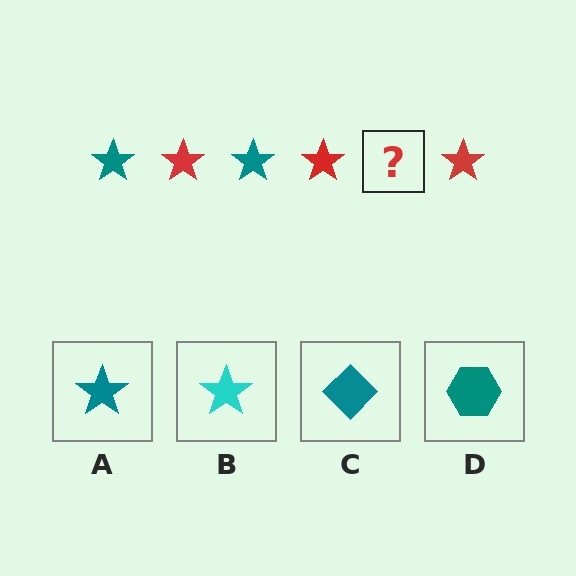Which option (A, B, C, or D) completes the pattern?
A.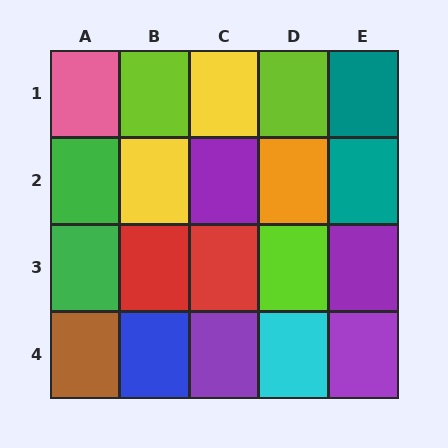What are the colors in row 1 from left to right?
Pink, lime, yellow, lime, teal.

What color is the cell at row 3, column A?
Green.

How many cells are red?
2 cells are red.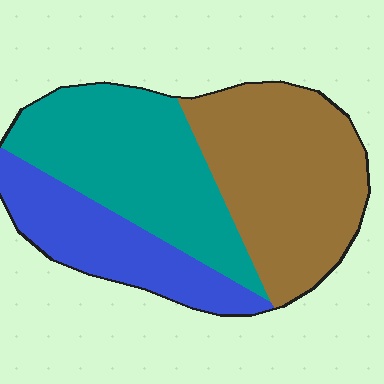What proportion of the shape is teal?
Teal takes up about three eighths (3/8) of the shape.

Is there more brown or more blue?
Brown.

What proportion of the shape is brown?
Brown takes up about two fifths (2/5) of the shape.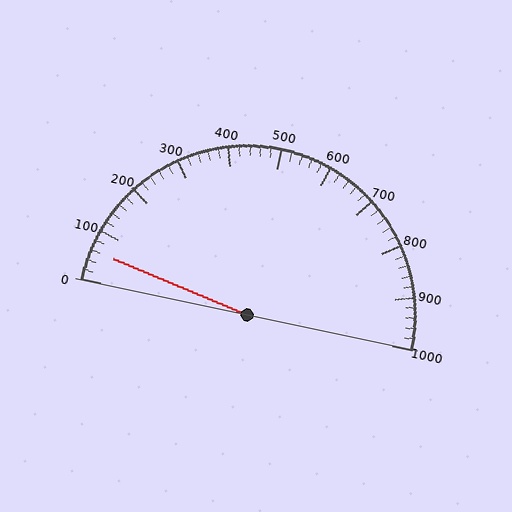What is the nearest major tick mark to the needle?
The nearest major tick mark is 100.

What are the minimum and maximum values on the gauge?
The gauge ranges from 0 to 1000.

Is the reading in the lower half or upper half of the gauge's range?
The reading is in the lower half of the range (0 to 1000).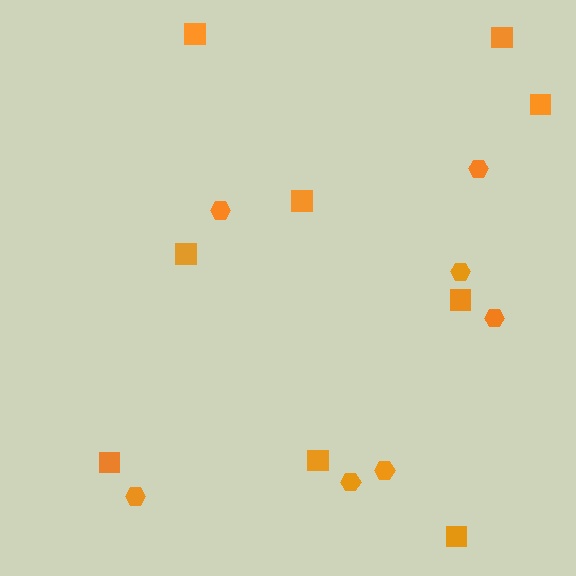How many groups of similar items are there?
There are 2 groups: one group of hexagons (7) and one group of squares (9).